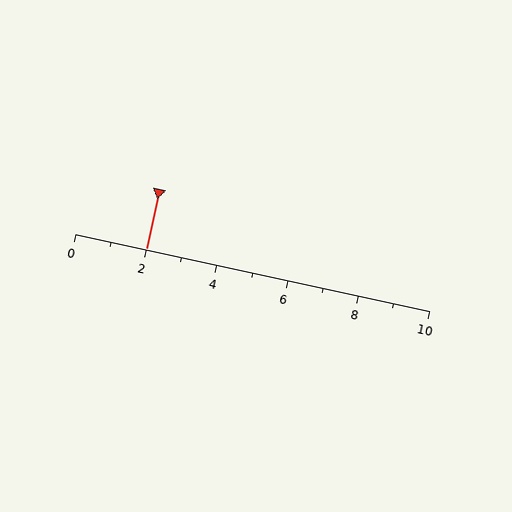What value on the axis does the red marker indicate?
The marker indicates approximately 2.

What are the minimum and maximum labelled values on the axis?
The axis runs from 0 to 10.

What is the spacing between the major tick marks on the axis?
The major ticks are spaced 2 apart.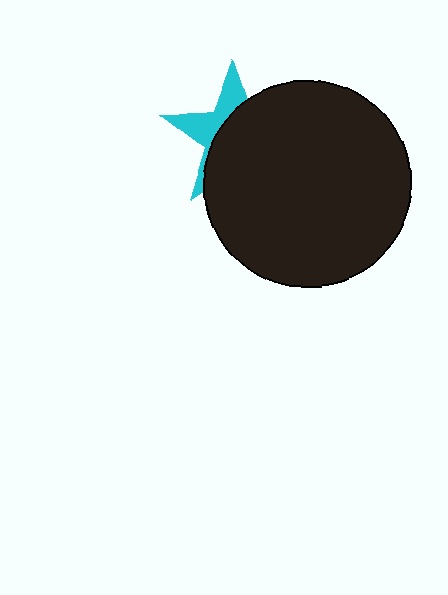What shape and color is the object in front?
The object in front is a black circle.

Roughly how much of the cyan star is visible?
A small part of it is visible (roughly 35%).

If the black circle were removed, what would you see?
You would see the complete cyan star.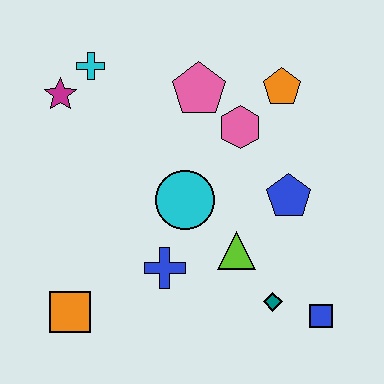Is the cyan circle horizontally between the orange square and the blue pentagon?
Yes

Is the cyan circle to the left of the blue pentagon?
Yes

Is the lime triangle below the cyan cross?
Yes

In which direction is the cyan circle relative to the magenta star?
The cyan circle is to the right of the magenta star.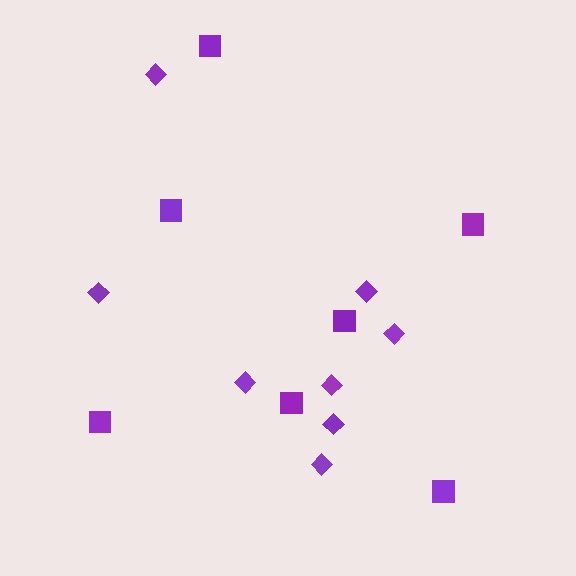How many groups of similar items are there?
There are 2 groups: one group of squares (7) and one group of diamonds (8).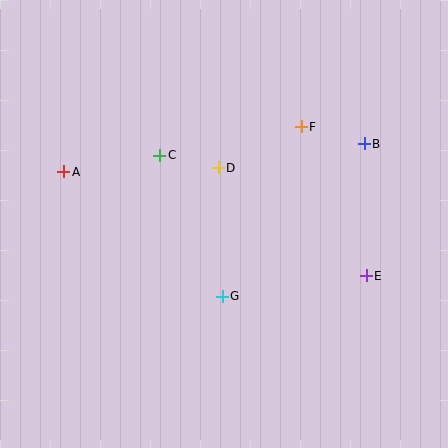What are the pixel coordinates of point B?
Point B is at (364, 144).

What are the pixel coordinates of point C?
Point C is at (160, 155).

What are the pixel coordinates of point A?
Point A is at (64, 172).